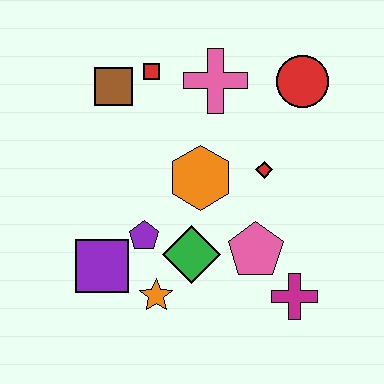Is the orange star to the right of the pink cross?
No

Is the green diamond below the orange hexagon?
Yes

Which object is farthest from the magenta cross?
The brown square is farthest from the magenta cross.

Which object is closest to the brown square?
The red square is closest to the brown square.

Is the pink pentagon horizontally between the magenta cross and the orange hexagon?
Yes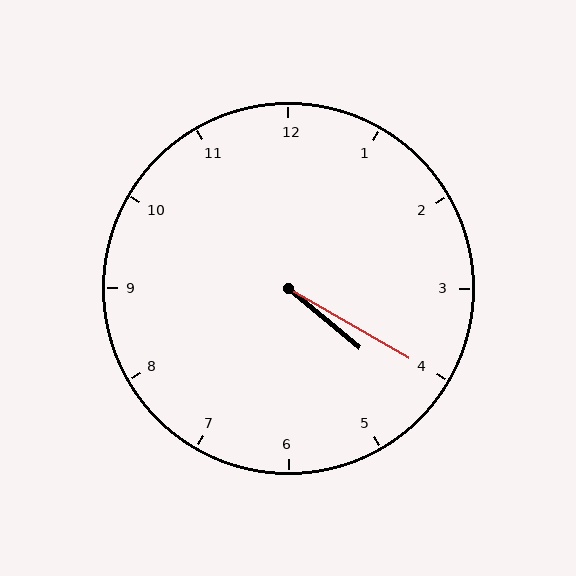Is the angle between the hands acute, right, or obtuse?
It is acute.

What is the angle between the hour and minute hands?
Approximately 10 degrees.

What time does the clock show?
4:20.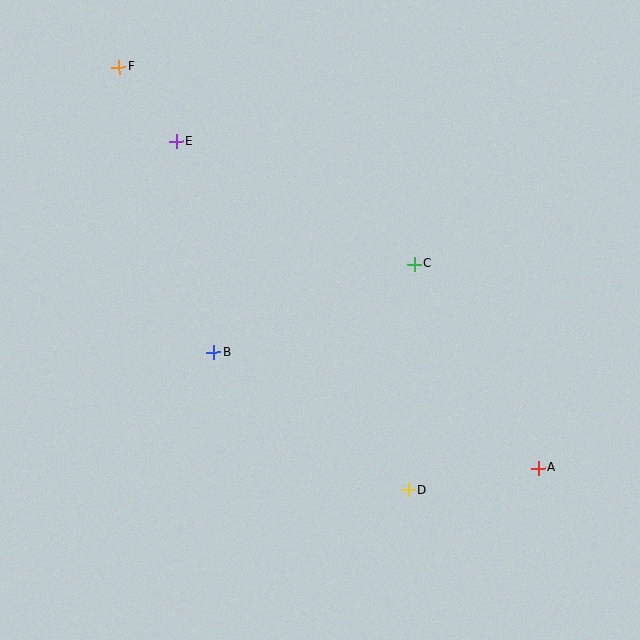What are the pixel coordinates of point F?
Point F is at (119, 67).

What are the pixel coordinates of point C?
Point C is at (415, 264).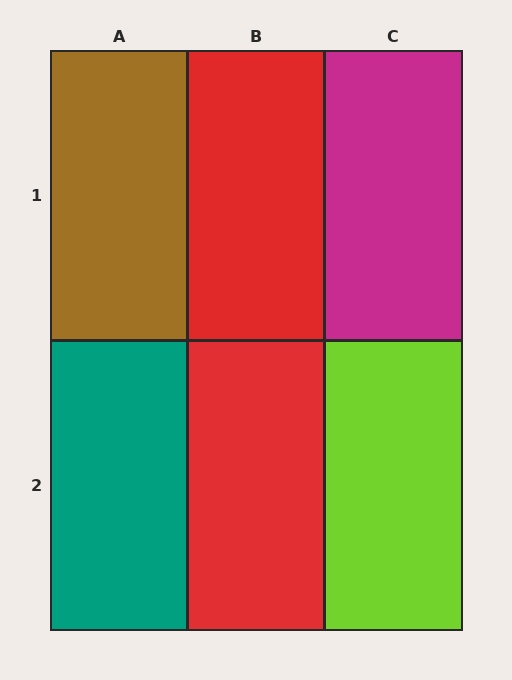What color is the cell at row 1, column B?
Red.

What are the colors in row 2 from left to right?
Teal, red, lime.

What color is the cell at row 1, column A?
Brown.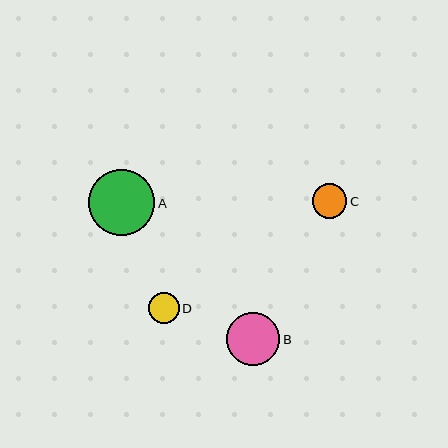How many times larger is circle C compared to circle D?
Circle C is approximately 1.1 times the size of circle D.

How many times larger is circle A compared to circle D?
Circle A is approximately 2.1 times the size of circle D.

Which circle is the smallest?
Circle D is the smallest with a size of approximately 31 pixels.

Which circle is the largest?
Circle A is the largest with a size of approximately 66 pixels.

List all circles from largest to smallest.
From largest to smallest: A, B, C, D.